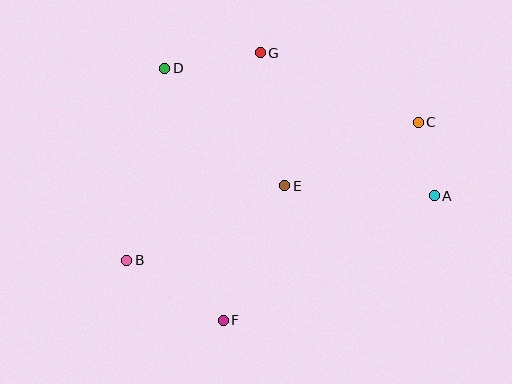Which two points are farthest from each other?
Points B and C are farthest from each other.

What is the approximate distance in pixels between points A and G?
The distance between A and G is approximately 225 pixels.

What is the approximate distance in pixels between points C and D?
The distance between C and D is approximately 259 pixels.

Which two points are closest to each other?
Points A and C are closest to each other.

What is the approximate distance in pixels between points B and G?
The distance between B and G is approximately 247 pixels.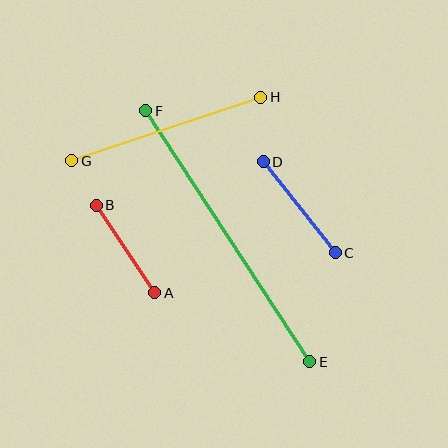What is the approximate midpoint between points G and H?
The midpoint is at approximately (166, 129) pixels.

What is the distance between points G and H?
The distance is approximately 200 pixels.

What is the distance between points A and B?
The distance is approximately 105 pixels.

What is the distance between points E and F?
The distance is approximately 300 pixels.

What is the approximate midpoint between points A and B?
The midpoint is at approximately (126, 249) pixels.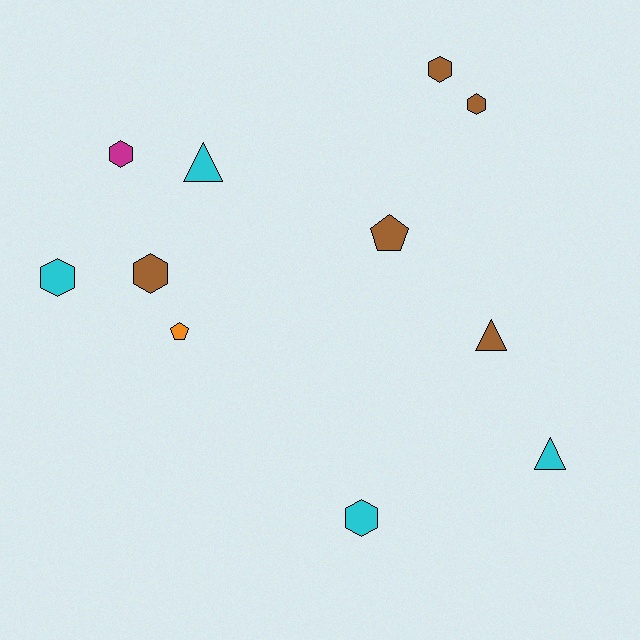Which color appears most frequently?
Brown, with 5 objects.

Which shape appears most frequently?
Hexagon, with 6 objects.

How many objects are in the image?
There are 11 objects.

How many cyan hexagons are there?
There are 2 cyan hexagons.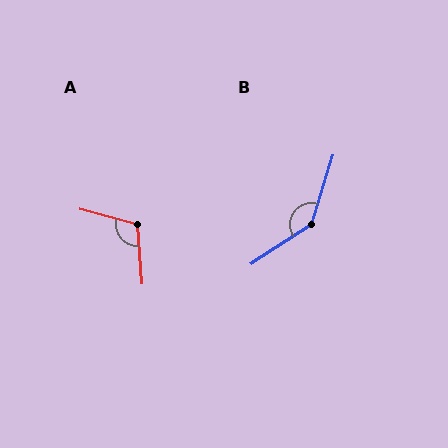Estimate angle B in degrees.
Approximately 140 degrees.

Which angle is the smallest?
A, at approximately 109 degrees.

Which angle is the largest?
B, at approximately 140 degrees.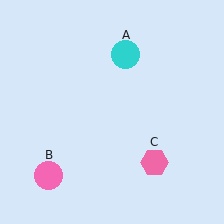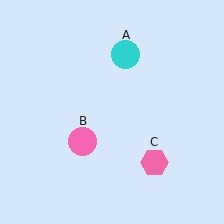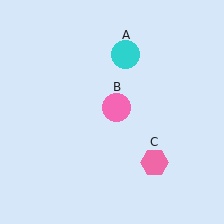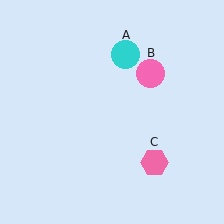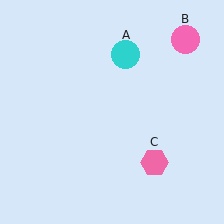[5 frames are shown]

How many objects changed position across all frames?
1 object changed position: pink circle (object B).